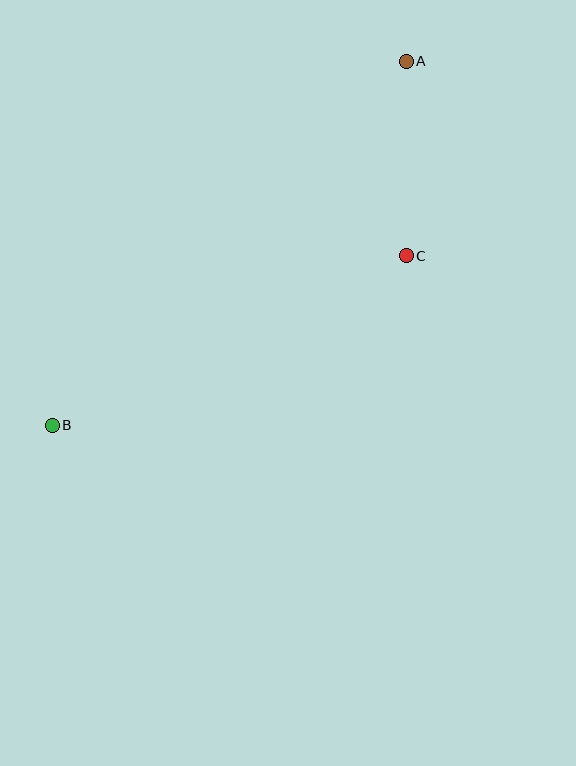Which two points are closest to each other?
Points A and C are closest to each other.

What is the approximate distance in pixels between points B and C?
The distance between B and C is approximately 392 pixels.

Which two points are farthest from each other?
Points A and B are farthest from each other.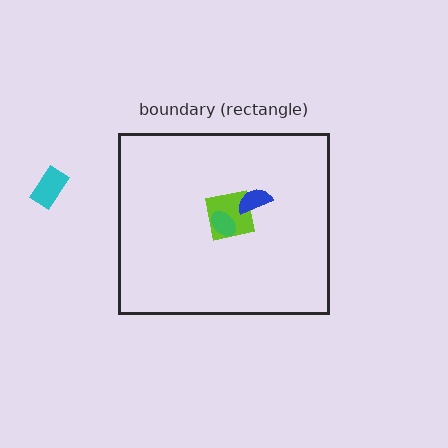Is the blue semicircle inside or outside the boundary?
Inside.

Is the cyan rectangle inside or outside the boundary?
Outside.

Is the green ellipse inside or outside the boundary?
Inside.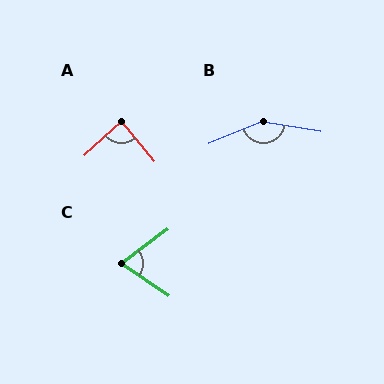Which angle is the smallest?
C, at approximately 70 degrees.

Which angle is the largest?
B, at approximately 149 degrees.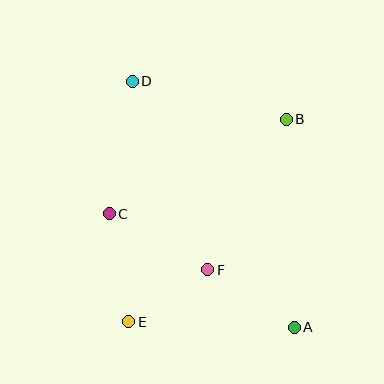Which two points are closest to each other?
Points E and F are closest to each other.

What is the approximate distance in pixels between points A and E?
The distance between A and E is approximately 165 pixels.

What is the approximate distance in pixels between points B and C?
The distance between B and C is approximately 200 pixels.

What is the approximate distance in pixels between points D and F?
The distance between D and F is approximately 203 pixels.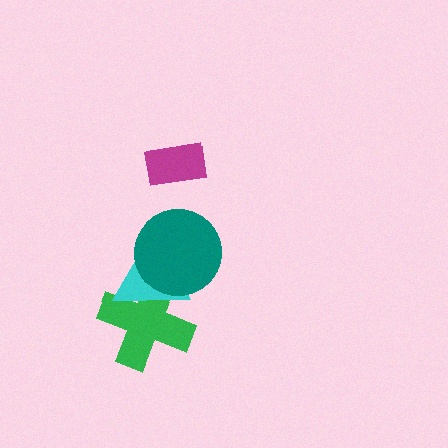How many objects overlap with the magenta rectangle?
0 objects overlap with the magenta rectangle.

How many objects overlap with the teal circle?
2 objects overlap with the teal circle.